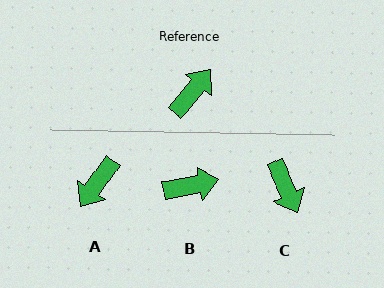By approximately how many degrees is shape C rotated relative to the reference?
Approximately 116 degrees clockwise.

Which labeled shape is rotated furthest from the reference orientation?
A, about 175 degrees away.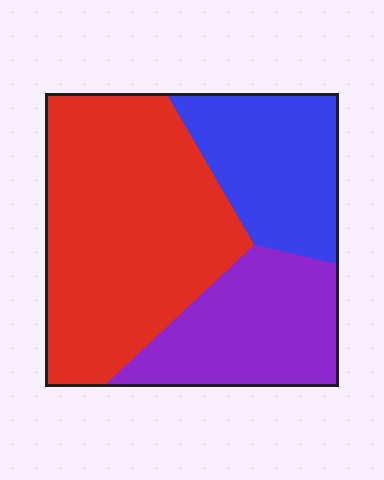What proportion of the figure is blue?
Blue covers 24% of the figure.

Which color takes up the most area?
Red, at roughly 50%.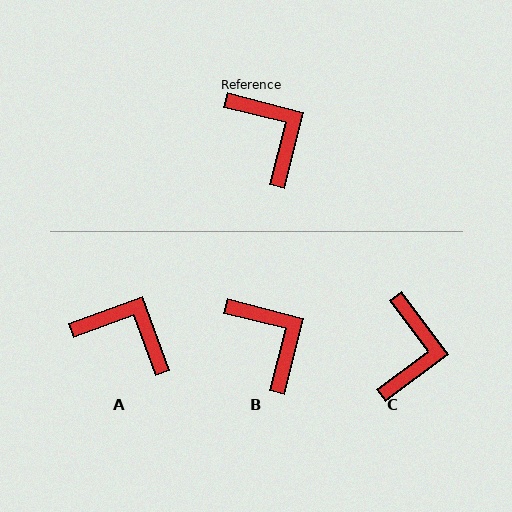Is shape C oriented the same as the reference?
No, it is off by about 39 degrees.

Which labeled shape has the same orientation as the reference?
B.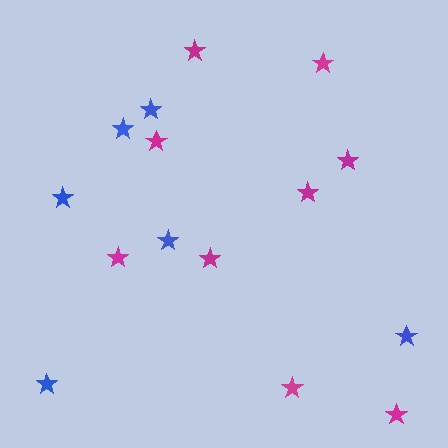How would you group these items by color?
There are 2 groups: one group of blue stars (6) and one group of magenta stars (9).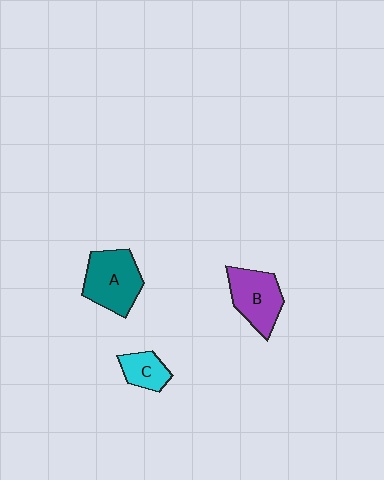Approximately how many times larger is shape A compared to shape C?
Approximately 2.0 times.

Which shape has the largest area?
Shape A (teal).